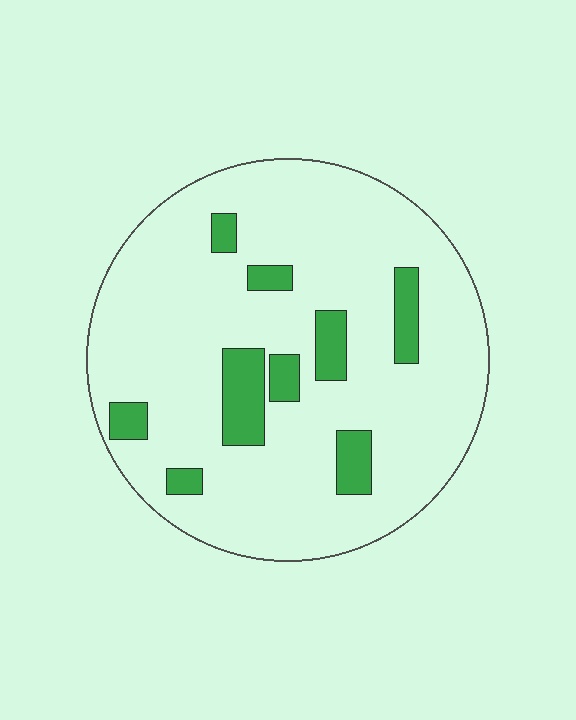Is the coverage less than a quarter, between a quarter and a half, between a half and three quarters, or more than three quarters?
Less than a quarter.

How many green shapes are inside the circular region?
9.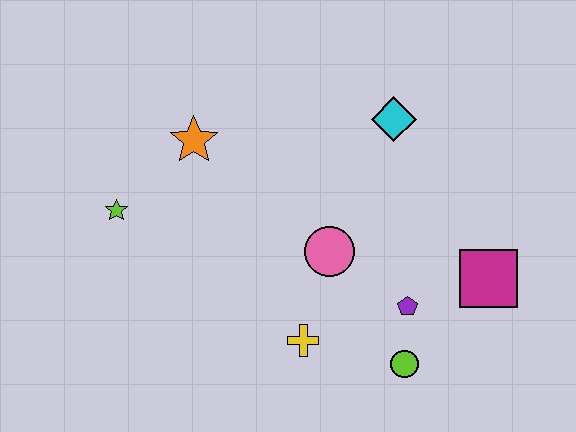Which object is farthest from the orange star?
The magenta square is farthest from the orange star.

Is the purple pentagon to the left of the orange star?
No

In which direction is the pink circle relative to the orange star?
The pink circle is to the right of the orange star.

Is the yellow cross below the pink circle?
Yes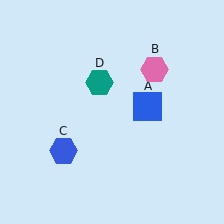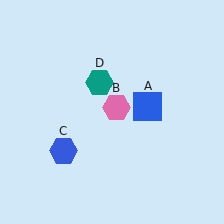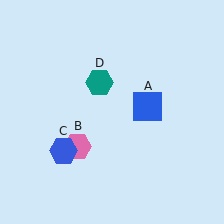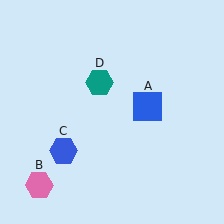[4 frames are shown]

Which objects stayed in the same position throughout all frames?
Blue square (object A) and blue hexagon (object C) and teal hexagon (object D) remained stationary.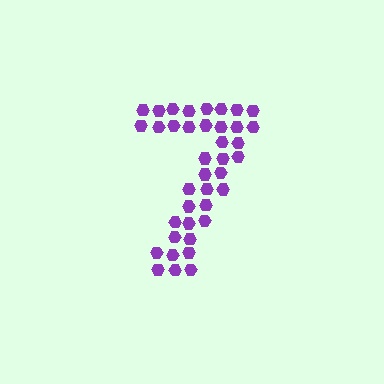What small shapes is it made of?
It is made of small hexagons.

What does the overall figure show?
The overall figure shows the digit 7.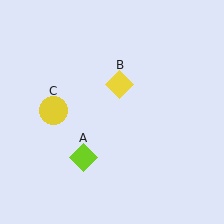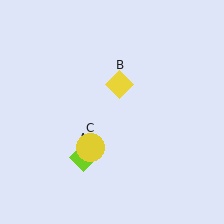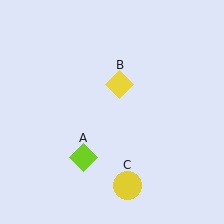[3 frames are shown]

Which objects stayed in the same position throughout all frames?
Lime diamond (object A) and yellow diamond (object B) remained stationary.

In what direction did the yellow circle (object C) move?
The yellow circle (object C) moved down and to the right.